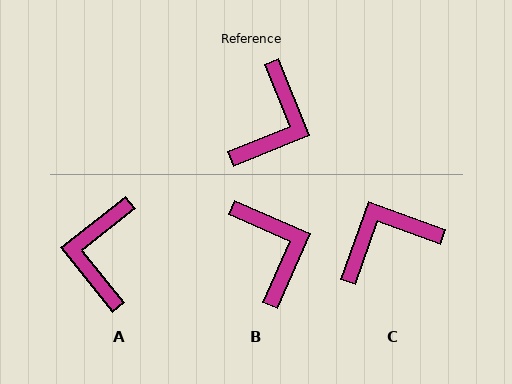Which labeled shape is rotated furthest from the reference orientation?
A, about 164 degrees away.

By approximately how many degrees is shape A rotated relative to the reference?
Approximately 164 degrees clockwise.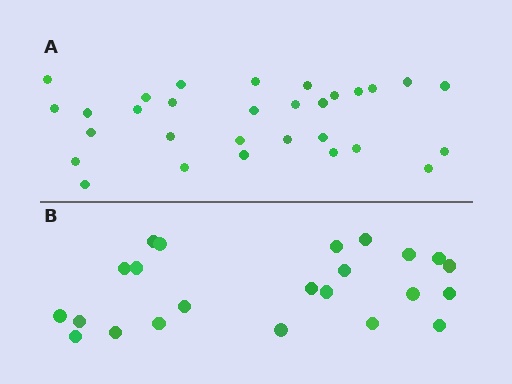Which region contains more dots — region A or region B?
Region A (the top region) has more dots.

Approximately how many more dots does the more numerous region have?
Region A has roughly 8 or so more dots than region B.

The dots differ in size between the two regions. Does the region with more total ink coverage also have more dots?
No. Region B has more total ink coverage because its dots are larger, but region A actually contains more individual dots. Total area can be misleading — the number of items is what matters here.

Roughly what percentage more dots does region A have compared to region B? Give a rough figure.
About 30% more.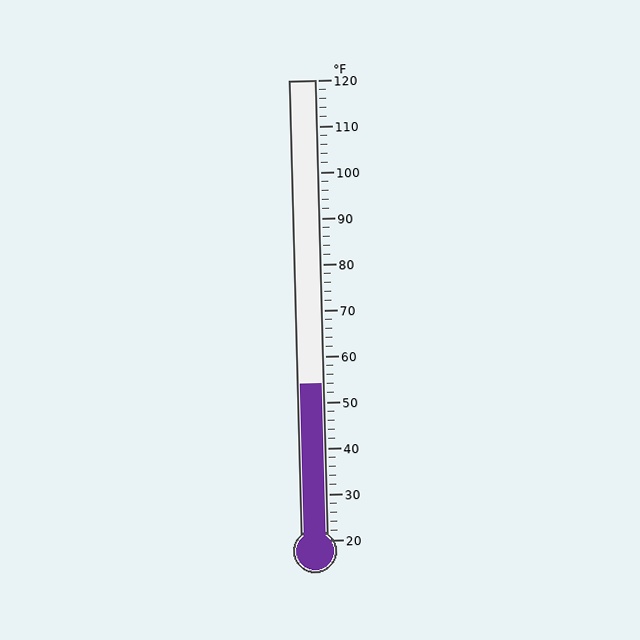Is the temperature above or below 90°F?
The temperature is below 90°F.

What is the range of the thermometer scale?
The thermometer scale ranges from 20°F to 120°F.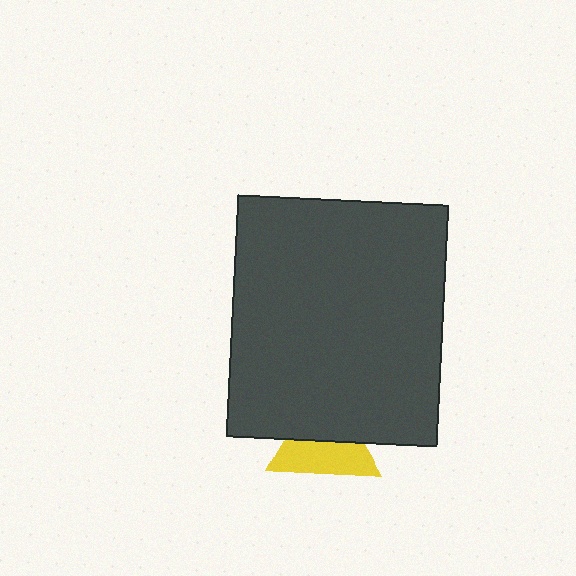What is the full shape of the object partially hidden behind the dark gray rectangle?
The partially hidden object is a yellow triangle.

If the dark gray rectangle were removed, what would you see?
You would see the complete yellow triangle.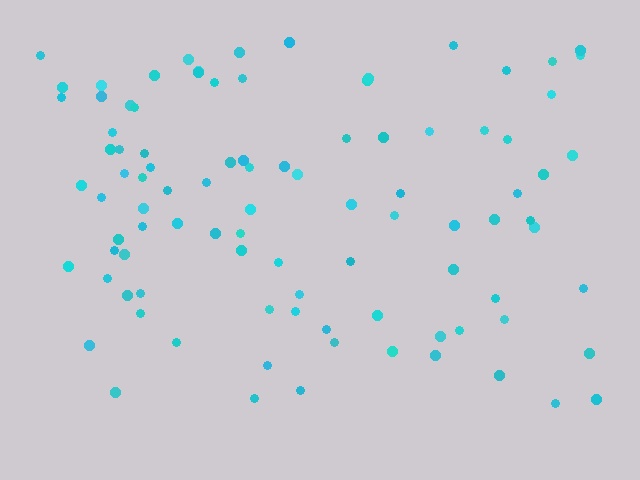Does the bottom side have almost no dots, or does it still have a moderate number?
Still a moderate number, just noticeably fewer than the top.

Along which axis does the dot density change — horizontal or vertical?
Vertical.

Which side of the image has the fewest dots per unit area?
The bottom.